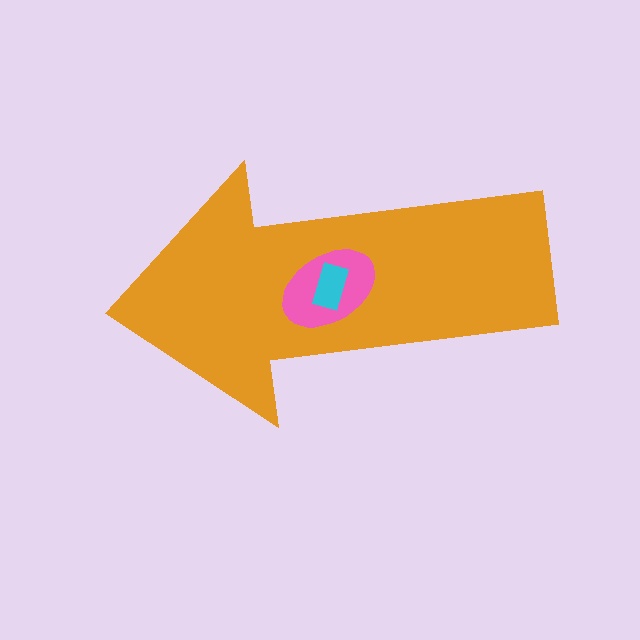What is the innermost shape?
The cyan rectangle.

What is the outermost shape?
The orange arrow.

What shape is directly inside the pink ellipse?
The cyan rectangle.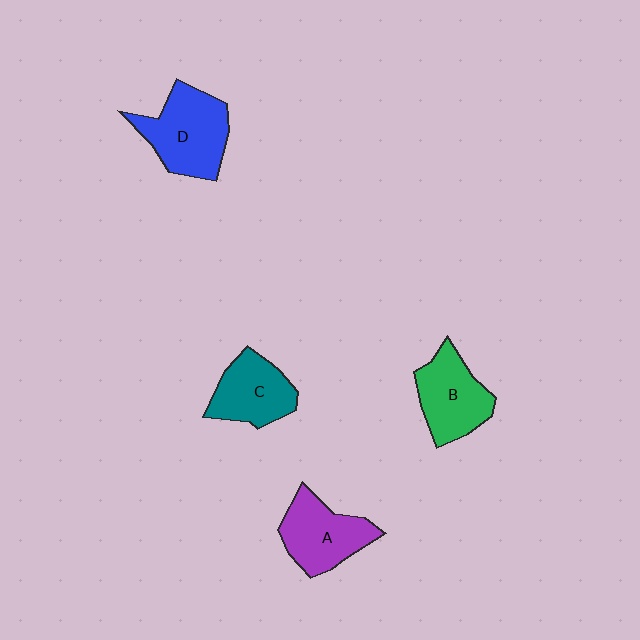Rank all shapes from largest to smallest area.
From largest to smallest: D (blue), A (purple), B (green), C (teal).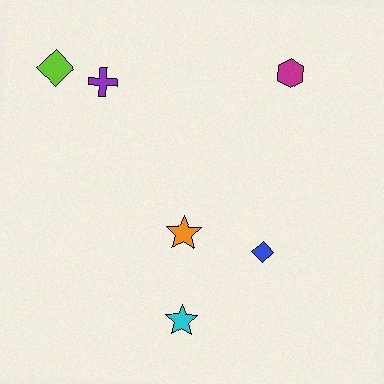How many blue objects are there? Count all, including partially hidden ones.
There is 1 blue object.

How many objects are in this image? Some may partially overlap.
There are 6 objects.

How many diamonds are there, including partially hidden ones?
There are 2 diamonds.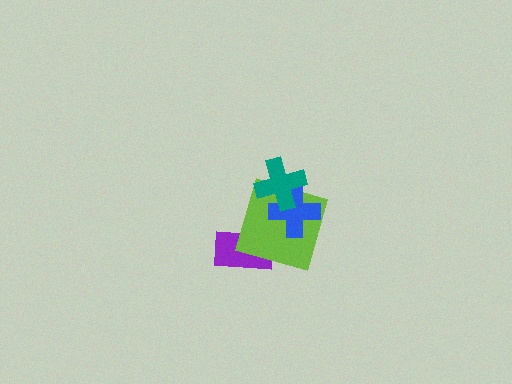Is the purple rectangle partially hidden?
Yes, it is partially covered by another shape.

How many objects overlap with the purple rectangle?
1 object overlaps with the purple rectangle.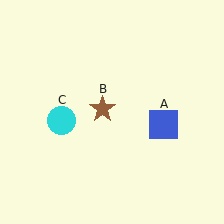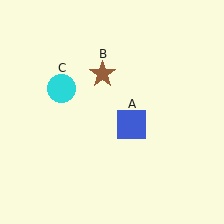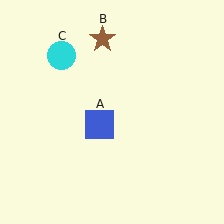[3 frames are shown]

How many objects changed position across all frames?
3 objects changed position: blue square (object A), brown star (object B), cyan circle (object C).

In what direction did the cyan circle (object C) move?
The cyan circle (object C) moved up.